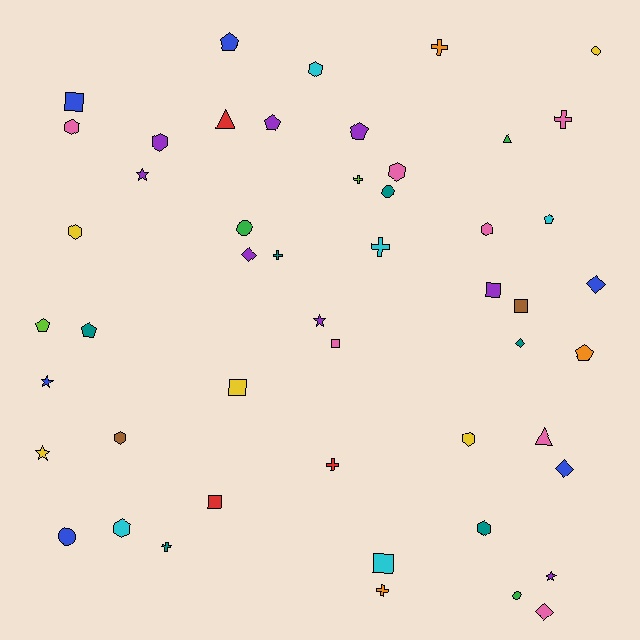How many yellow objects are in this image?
There are 5 yellow objects.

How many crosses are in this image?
There are 8 crosses.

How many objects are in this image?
There are 50 objects.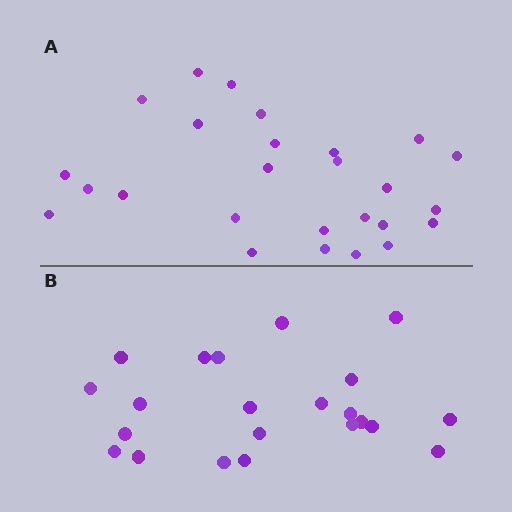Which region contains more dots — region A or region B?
Region A (the top region) has more dots.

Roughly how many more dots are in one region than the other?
Region A has about 4 more dots than region B.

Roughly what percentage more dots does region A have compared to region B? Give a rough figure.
About 20% more.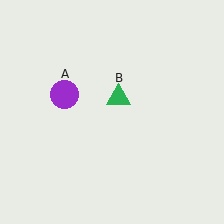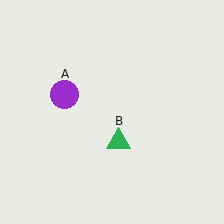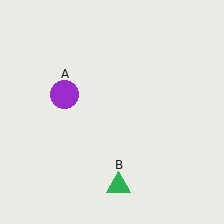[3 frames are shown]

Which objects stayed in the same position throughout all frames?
Purple circle (object A) remained stationary.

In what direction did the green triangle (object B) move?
The green triangle (object B) moved down.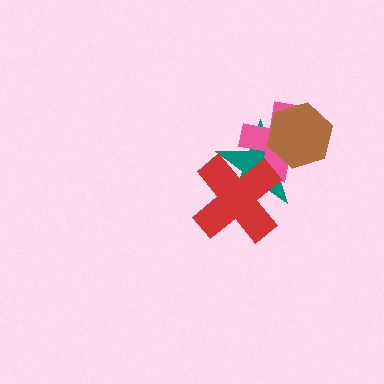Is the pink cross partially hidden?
Yes, it is partially covered by another shape.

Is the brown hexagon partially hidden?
No, no other shape covers it.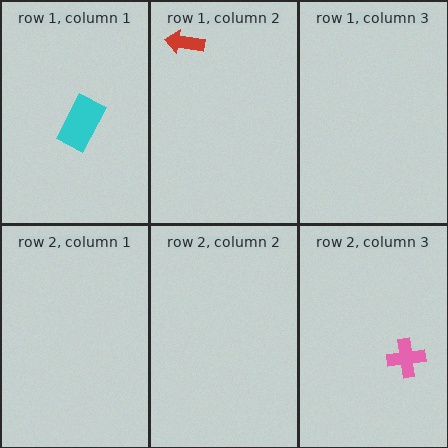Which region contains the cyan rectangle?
The row 1, column 1 region.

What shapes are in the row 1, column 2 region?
The red arrow.